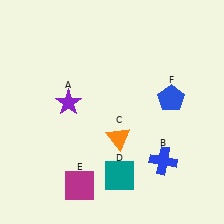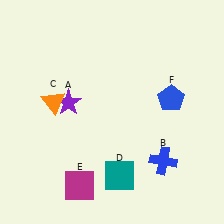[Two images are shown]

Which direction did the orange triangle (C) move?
The orange triangle (C) moved left.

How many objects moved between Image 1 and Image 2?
1 object moved between the two images.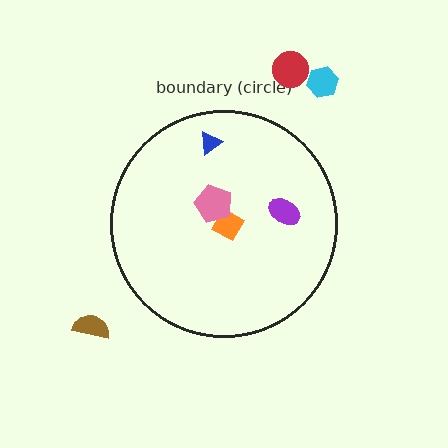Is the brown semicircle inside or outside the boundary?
Outside.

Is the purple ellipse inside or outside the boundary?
Inside.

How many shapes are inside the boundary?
4 inside, 3 outside.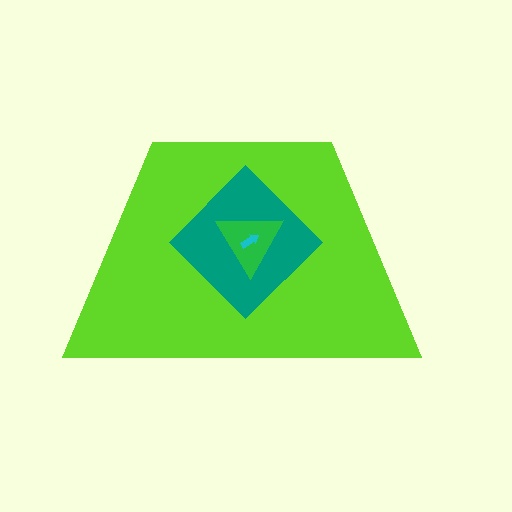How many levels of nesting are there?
4.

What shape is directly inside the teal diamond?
The green triangle.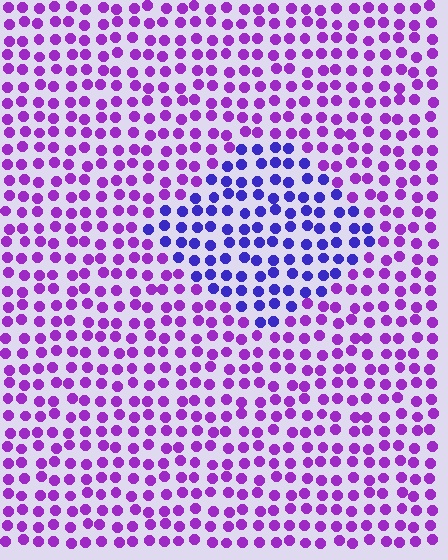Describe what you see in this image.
The image is filled with small purple elements in a uniform arrangement. A diamond-shaped region is visible where the elements are tinted to a slightly different hue, forming a subtle color boundary.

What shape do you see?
I see a diamond.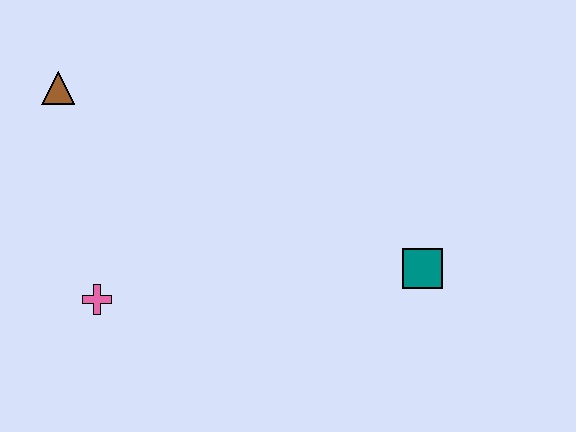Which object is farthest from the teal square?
The brown triangle is farthest from the teal square.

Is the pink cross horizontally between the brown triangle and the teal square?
Yes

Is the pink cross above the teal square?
No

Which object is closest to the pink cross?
The brown triangle is closest to the pink cross.